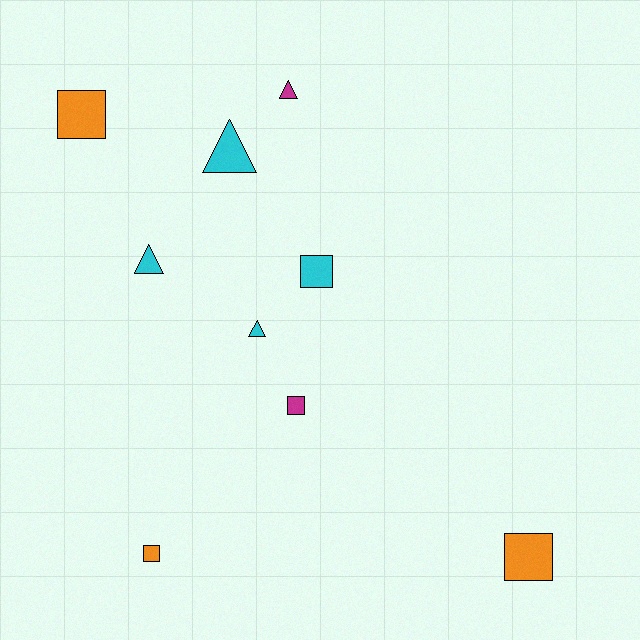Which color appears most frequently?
Cyan, with 4 objects.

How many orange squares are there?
There are 3 orange squares.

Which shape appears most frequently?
Square, with 5 objects.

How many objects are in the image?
There are 9 objects.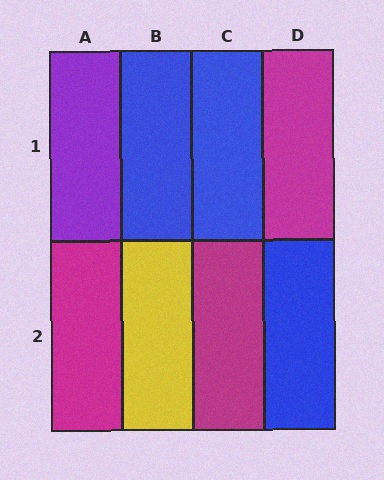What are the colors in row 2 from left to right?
Magenta, yellow, magenta, blue.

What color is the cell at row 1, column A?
Purple.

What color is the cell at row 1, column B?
Blue.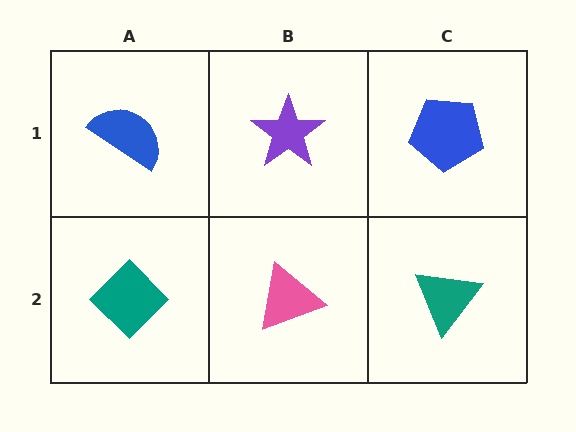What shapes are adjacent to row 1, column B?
A pink triangle (row 2, column B), a blue semicircle (row 1, column A), a blue pentagon (row 1, column C).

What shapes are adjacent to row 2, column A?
A blue semicircle (row 1, column A), a pink triangle (row 2, column B).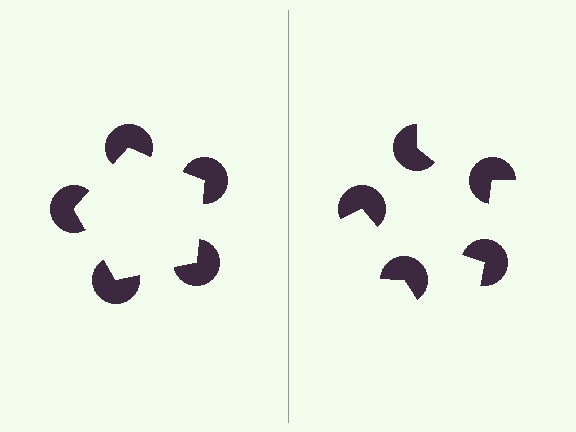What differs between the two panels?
The pac-man discs are positioned identically on both sides; only the wedge orientations differ. On the left they align to a pentagon; on the right they are misaligned.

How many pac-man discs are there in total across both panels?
10 — 5 on each side.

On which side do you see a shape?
An illusory pentagon appears on the left side. On the right side the wedge cuts are rotated, so no coherent shape forms.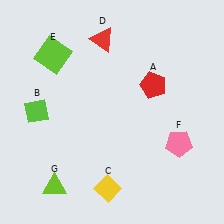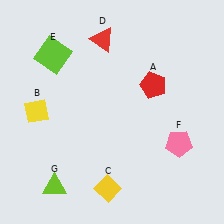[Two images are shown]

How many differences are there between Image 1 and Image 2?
There is 1 difference between the two images.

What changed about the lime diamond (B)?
In Image 1, B is lime. In Image 2, it changed to yellow.